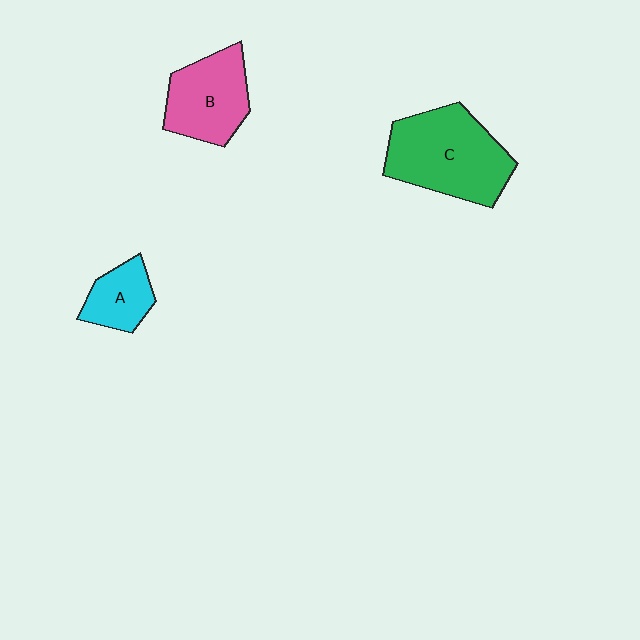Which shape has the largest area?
Shape C (green).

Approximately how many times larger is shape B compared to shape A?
Approximately 1.7 times.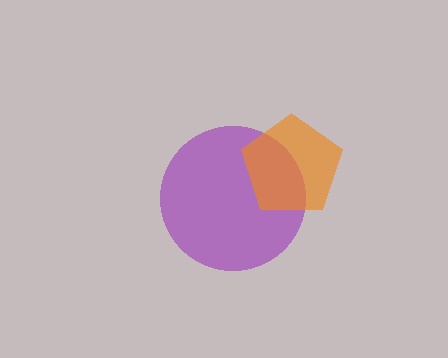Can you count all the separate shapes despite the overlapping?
Yes, there are 2 separate shapes.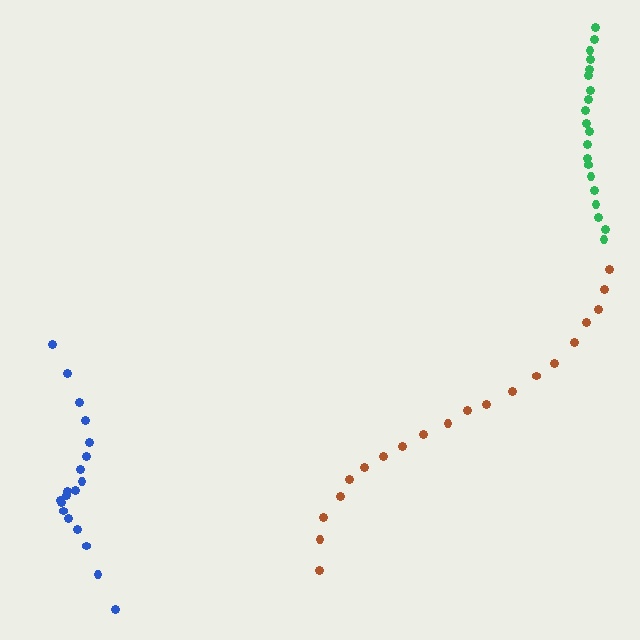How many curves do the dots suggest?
There are 3 distinct paths.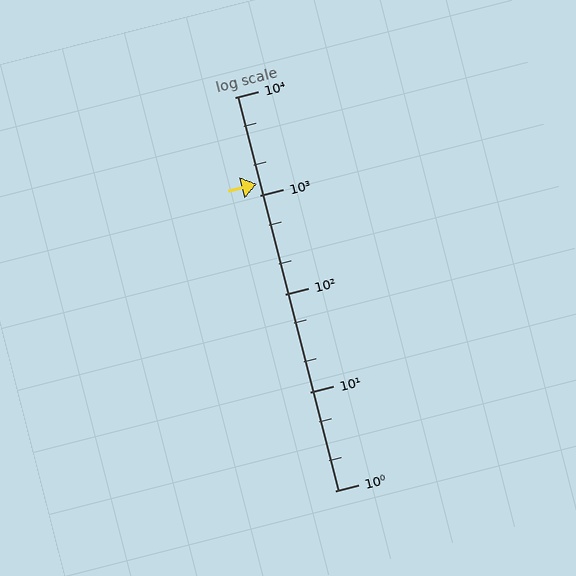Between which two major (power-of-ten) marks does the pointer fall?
The pointer is between 1000 and 10000.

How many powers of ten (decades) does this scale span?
The scale spans 4 decades, from 1 to 10000.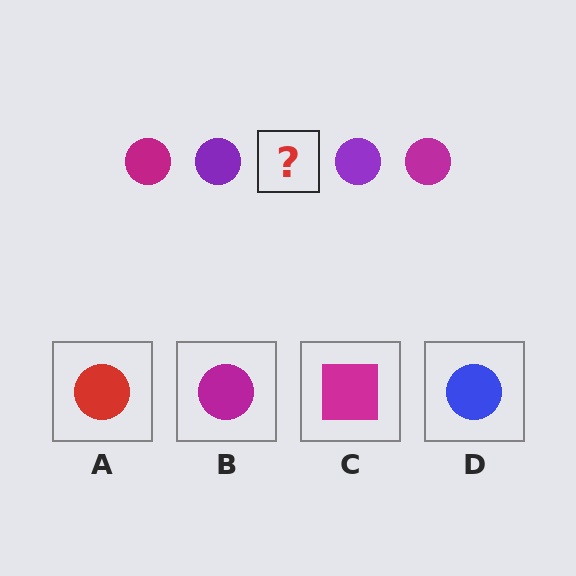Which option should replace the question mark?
Option B.